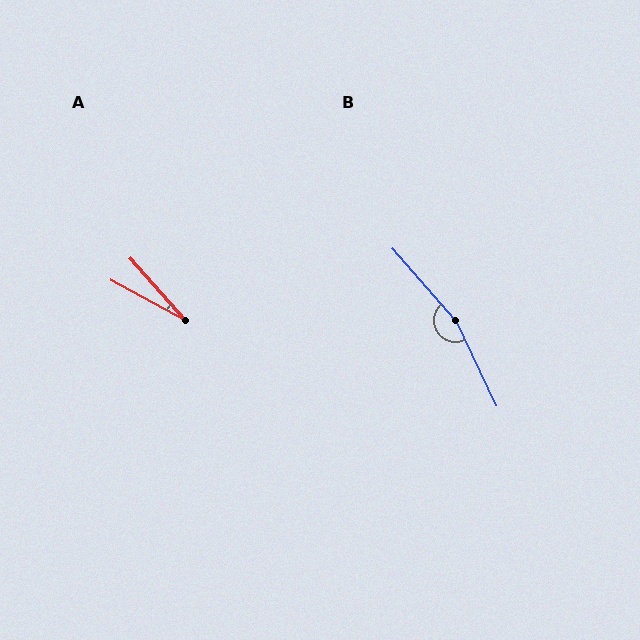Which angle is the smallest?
A, at approximately 20 degrees.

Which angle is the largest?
B, at approximately 164 degrees.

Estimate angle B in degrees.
Approximately 164 degrees.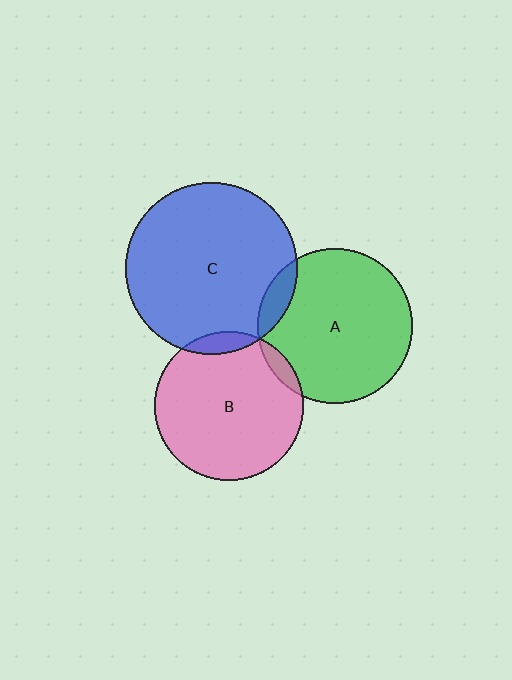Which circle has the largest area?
Circle C (blue).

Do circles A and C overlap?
Yes.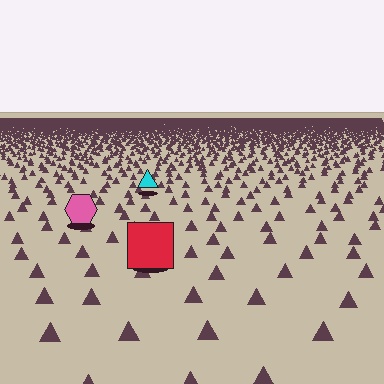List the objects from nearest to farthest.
From nearest to farthest: the red square, the pink hexagon, the cyan triangle.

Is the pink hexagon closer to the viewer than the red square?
No. The red square is closer — you can tell from the texture gradient: the ground texture is coarser near it.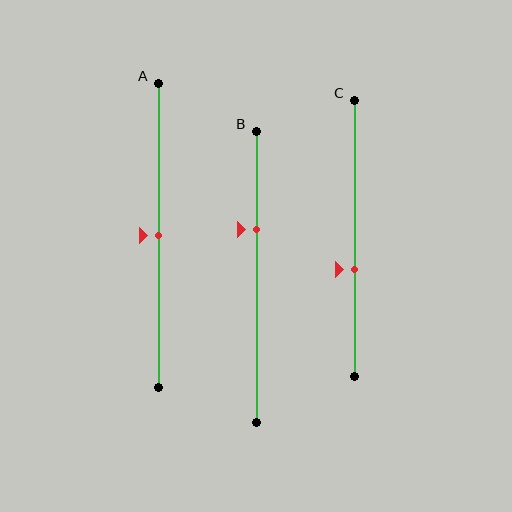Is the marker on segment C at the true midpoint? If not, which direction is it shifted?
No, the marker on segment C is shifted downward by about 11% of the segment length.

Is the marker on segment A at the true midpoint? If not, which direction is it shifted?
Yes, the marker on segment A is at the true midpoint.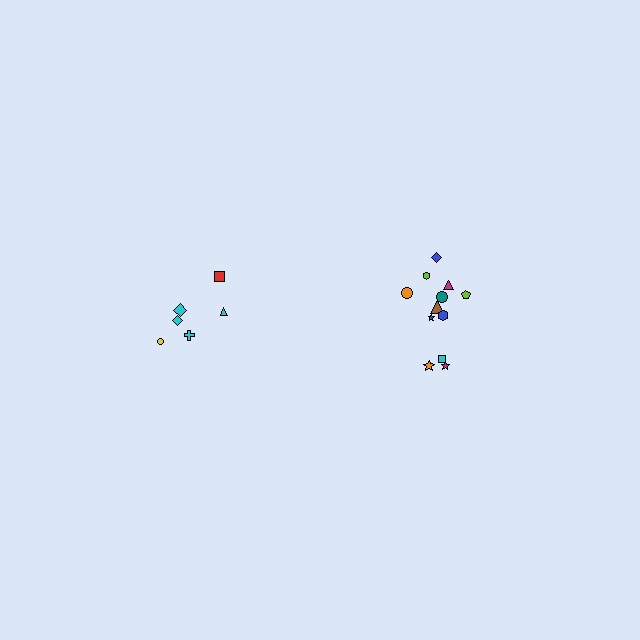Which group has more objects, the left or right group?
The right group.